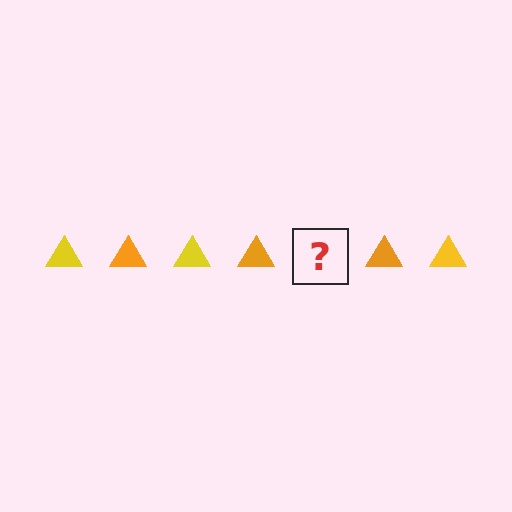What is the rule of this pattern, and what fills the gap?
The rule is that the pattern cycles through yellow, orange triangles. The gap should be filled with a yellow triangle.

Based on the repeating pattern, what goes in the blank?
The blank should be a yellow triangle.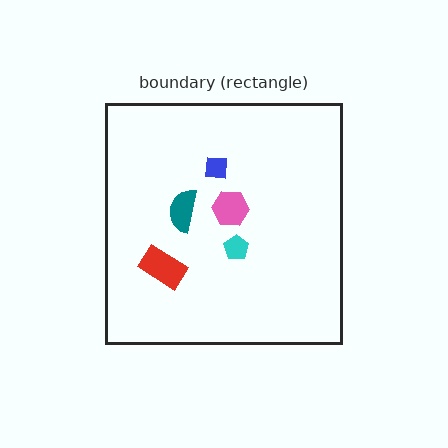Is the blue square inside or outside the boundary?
Inside.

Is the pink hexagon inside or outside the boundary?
Inside.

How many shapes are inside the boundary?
5 inside, 0 outside.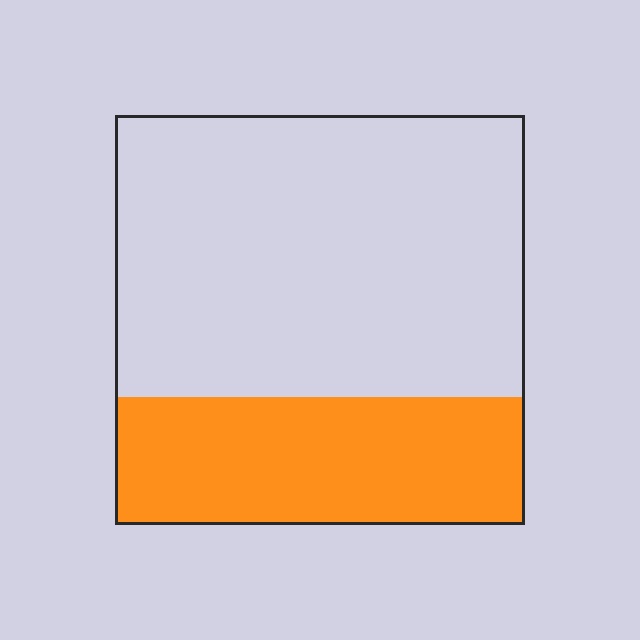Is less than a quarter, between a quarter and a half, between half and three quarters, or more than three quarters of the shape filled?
Between a quarter and a half.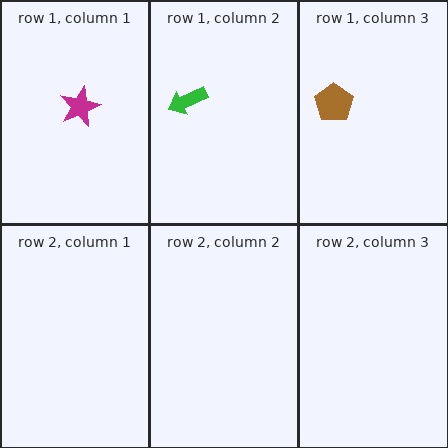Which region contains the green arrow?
The row 1, column 2 region.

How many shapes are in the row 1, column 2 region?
1.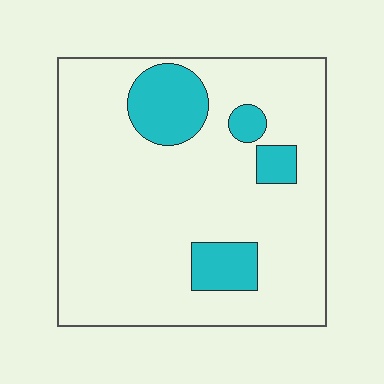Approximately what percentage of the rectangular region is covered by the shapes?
Approximately 15%.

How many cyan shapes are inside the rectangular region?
4.